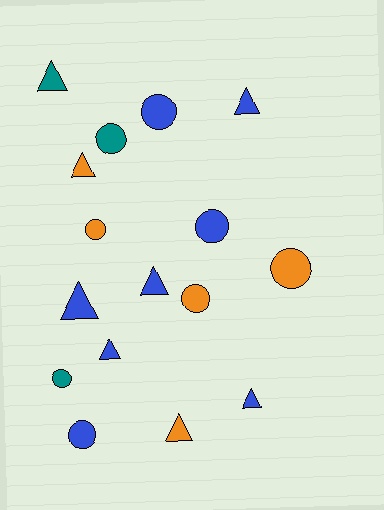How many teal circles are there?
There are 2 teal circles.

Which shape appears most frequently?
Circle, with 8 objects.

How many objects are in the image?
There are 16 objects.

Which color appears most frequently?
Blue, with 8 objects.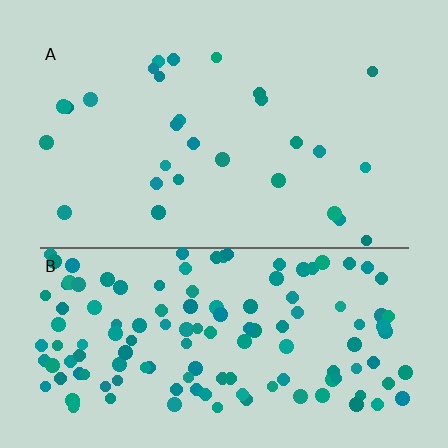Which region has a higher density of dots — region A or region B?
B (the bottom).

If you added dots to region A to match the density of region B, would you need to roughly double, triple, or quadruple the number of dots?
Approximately quadruple.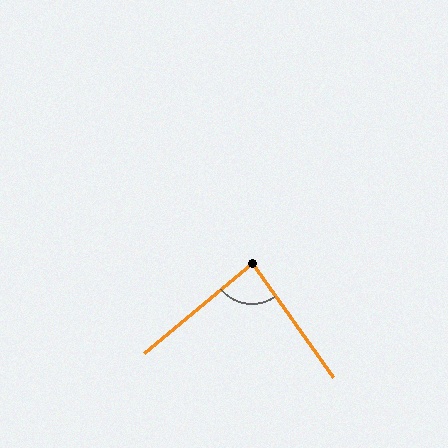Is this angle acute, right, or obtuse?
It is approximately a right angle.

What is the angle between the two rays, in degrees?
Approximately 86 degrees.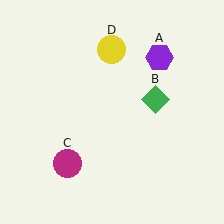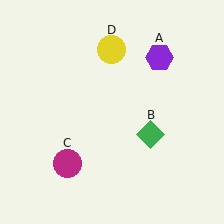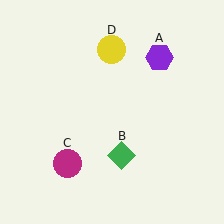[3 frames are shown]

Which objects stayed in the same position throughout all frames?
Purple hexagon (object A) and magenta circle (object C) and yellow circle (object D) remained stationary.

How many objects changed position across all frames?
1 object changed position: green diamond (object B).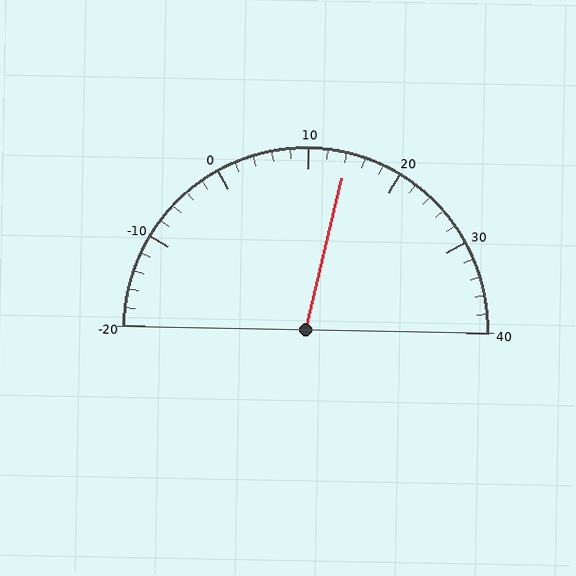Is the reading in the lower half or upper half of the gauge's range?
The reading is in the upper half of the range (-20 to 40).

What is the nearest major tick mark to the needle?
The nearest major tick mark is 10.